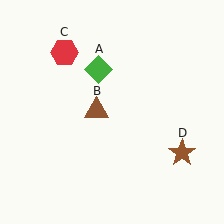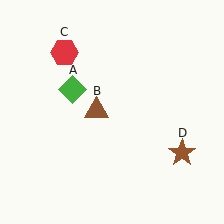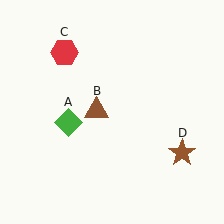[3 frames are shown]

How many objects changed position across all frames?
1 object changed position: green diamond (object A).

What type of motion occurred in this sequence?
The green diamond (object A) rotated counterclockwise around the center of the scene.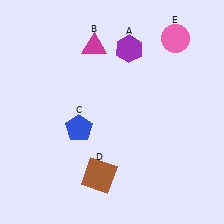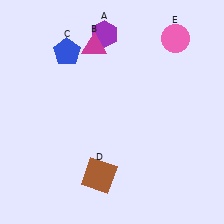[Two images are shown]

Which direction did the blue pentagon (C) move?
The blue pentagon (C) moved up.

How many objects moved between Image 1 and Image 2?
2 objects moved between the two images.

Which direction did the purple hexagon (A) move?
The purple hexagon (A) moved left.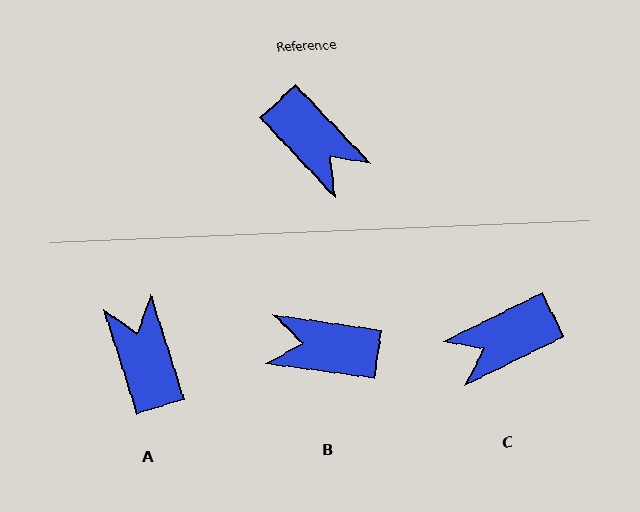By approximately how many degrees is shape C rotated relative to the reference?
Approximately 107 degrees clockwise.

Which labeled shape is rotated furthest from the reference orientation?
A, about 154 degrees away.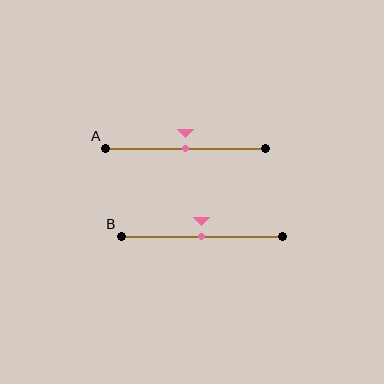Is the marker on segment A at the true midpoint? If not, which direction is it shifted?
Yes, the marker on segment A is at the true midpoint.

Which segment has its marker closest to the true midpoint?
Segment A has its marker closest to the true midpoint.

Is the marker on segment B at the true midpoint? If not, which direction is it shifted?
Yes, the marker on segment B is at the true midpoint.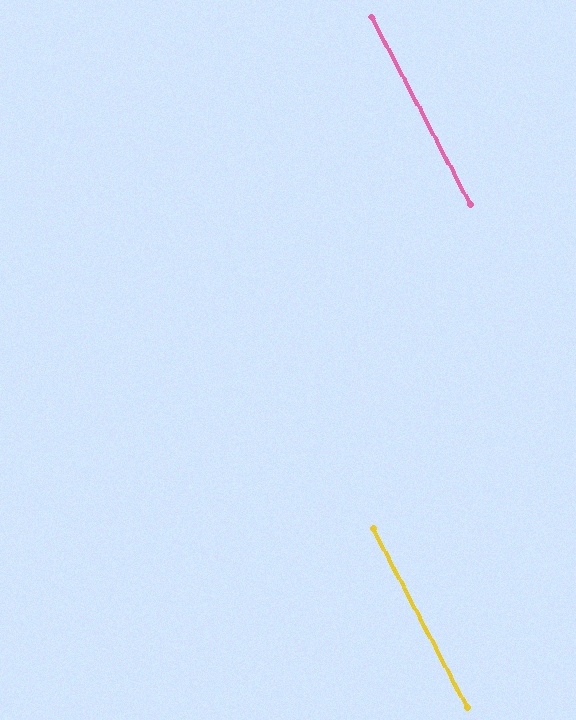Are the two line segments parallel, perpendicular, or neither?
Parallel — their directions differ by only 0.1°.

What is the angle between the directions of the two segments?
Approximately 0 degrees.